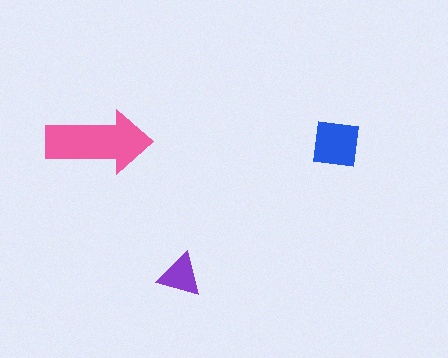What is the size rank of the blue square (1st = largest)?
2nd.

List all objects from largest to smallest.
The pink arrow, the blue square, the purple triangle.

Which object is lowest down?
The purple triangle is bottommost.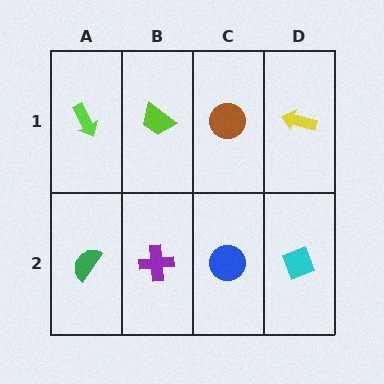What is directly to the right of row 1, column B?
A brown circle.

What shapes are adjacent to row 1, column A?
A green semicircle (row 2, column A), a lime trapezoid (row 1, column B).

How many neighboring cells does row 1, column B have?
3.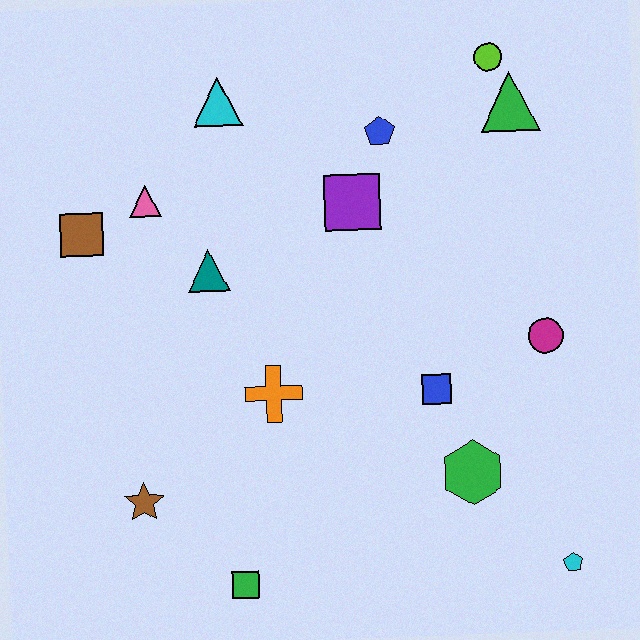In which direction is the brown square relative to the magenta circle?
The brown square is to the left of the magenta circle.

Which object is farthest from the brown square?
The cyan pentagon is farthest from the brown square.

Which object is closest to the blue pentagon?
The purple square is closest to the blue pentagon.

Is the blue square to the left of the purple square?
No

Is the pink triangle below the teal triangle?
No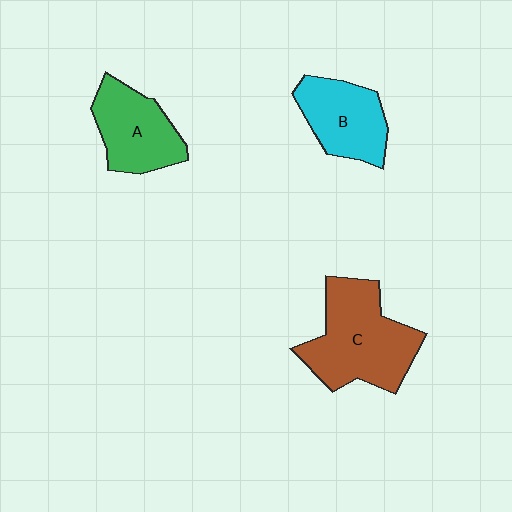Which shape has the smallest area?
Shape B (cyan).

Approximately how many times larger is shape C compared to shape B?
Approximately 1.5 times.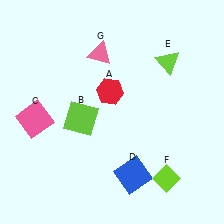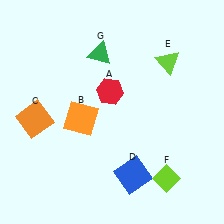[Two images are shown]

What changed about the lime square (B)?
In Image 1, B is lime. In Image 2, it changed to orange.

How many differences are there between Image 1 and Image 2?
There are 3 differences between the two images.